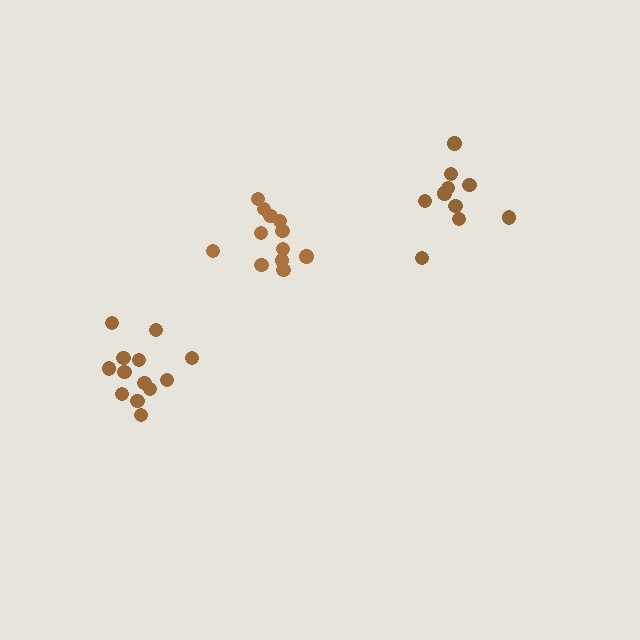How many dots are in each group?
Group 1: 10 dots, Group 2: 13 dots, Group 3: 12 dots (35 total).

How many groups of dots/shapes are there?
There are 3 groups.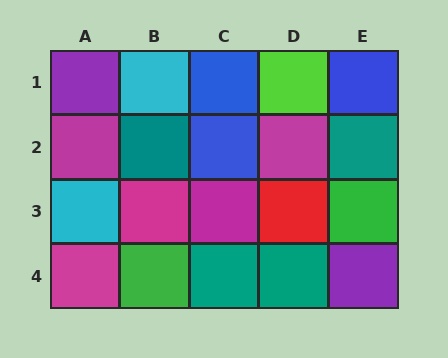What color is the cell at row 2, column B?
Teal.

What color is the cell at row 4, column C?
Teal.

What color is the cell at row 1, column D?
Lime.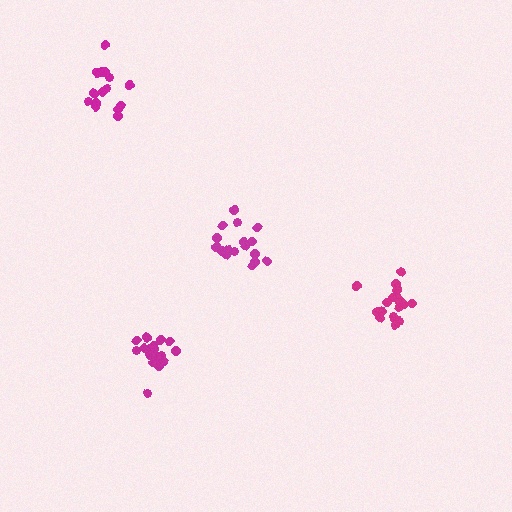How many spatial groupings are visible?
There are 4 spatial groupings.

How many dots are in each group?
Group 1: 20 dots, Group 2: 20 dots, Group 3: 17 dots, Group 4: 15 dots (72 total).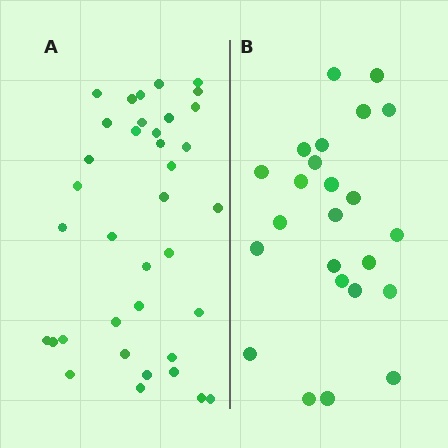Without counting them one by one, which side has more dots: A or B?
Region A (the left region) has more dots.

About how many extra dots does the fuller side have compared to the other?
Region A has approximately 15 more dots than region B.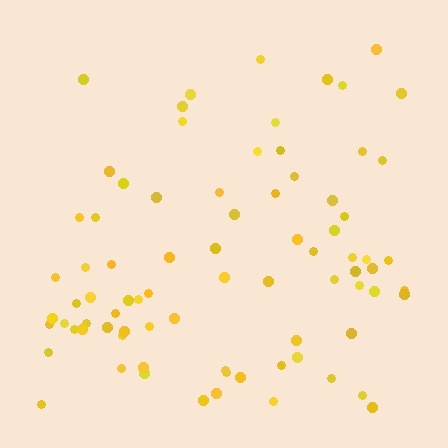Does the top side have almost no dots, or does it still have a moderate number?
Still a moderate number, just noticeably fewer than the bottom.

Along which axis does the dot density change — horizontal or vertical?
Vertical.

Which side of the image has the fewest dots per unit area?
The top.